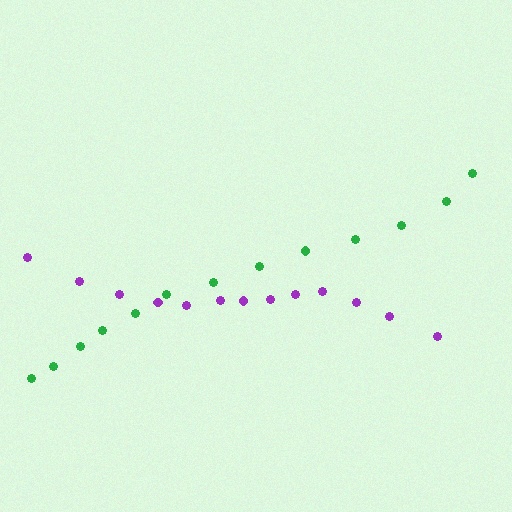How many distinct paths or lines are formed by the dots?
There are 2 distinct paths.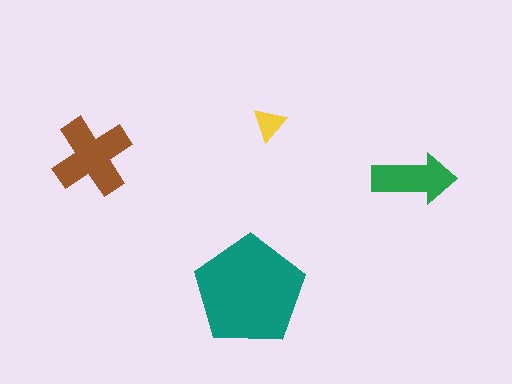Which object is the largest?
The teal pentagon.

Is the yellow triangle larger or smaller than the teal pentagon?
Smaller.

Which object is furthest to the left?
The brown cross is leftmost.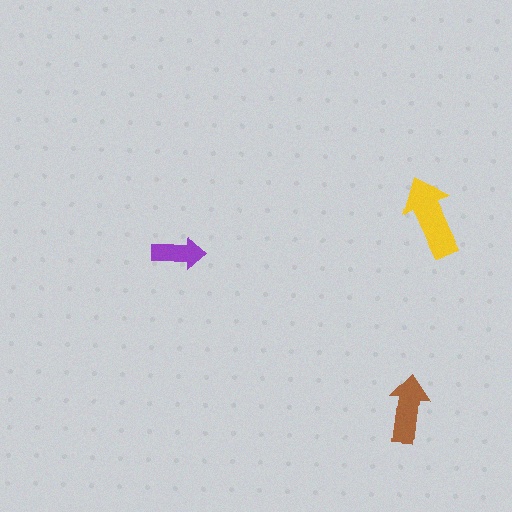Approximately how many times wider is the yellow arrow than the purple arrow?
About 1.5 times wider.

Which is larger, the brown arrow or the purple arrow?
The brown one.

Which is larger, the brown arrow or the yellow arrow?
The yellow one.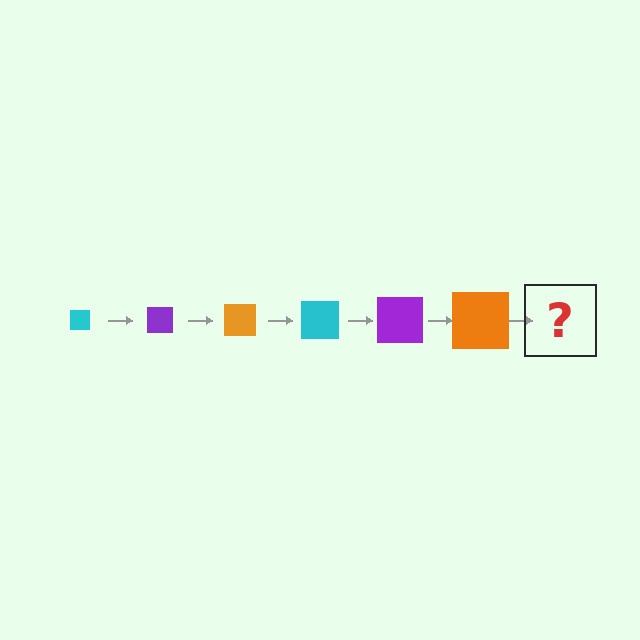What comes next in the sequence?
The next element should be a cyan square, larger than the previous one.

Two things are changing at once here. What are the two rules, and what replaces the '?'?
The two rules are that the square grows larger each step and the color cycles through cyan, purple, and orange. The '?' should be a cyan square, larger than the previous one.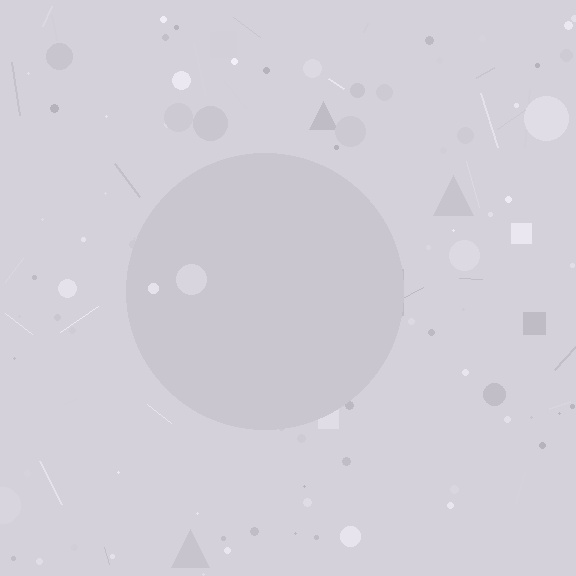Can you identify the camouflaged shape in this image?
The camouflaged shape is a circle.